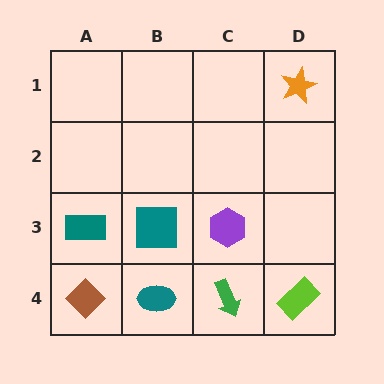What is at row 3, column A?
A teal rectangle.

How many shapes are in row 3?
3 shapes.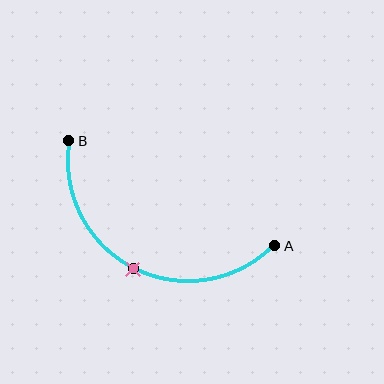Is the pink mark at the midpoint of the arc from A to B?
Yes. The pink mark lies on the arc at equal arc-length from both A and B — it is the arc midpoint.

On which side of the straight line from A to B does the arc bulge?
The arc bulges below the straight line connecting A and B.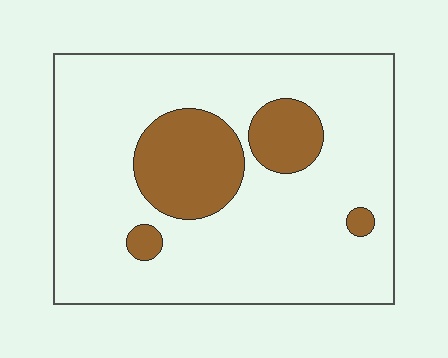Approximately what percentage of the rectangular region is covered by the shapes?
Approximately 20%.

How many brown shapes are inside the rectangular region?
4.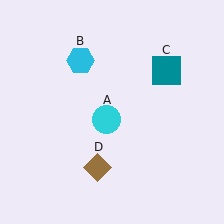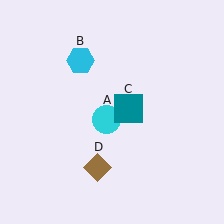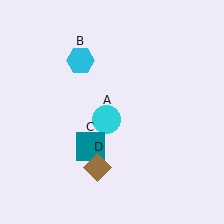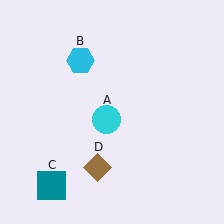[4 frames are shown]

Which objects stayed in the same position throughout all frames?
Cyan circle (object A) and cyan hexagon (object B) and brown diamond (object D) remained stationary.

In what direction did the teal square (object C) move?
The teal square (object C) moved down and to the left.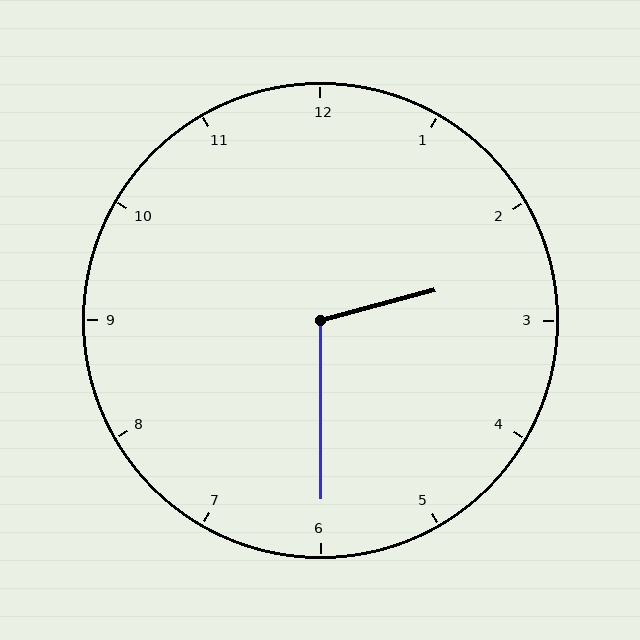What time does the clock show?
2:30.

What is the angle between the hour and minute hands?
Approximately 105 degrees.